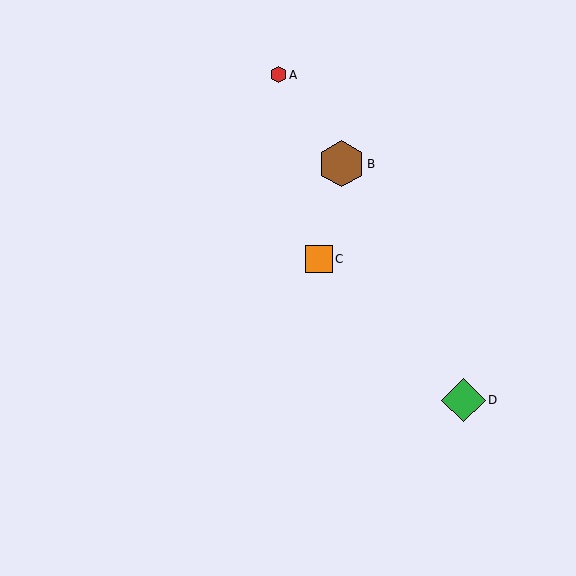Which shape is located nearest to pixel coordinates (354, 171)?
The brown hexagon (labeled B) at (341, 164) is nearest to that location.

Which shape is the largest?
The brown hexagon (labeled B) is the largest.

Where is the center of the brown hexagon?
The center of the brown hexagon is at (341, 164).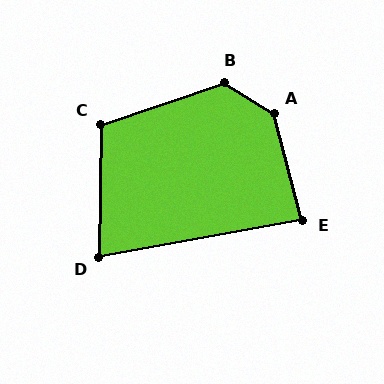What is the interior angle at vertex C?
Approximately 109 degrees (obtuse).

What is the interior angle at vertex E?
Approximately 86 degrees (approximately right).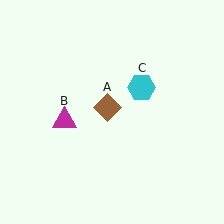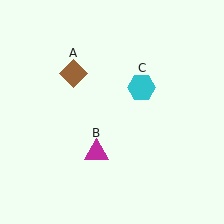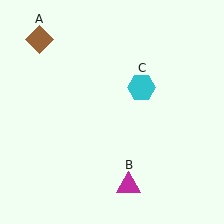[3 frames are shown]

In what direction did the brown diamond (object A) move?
The brown diamond (object A) moved up and to the left.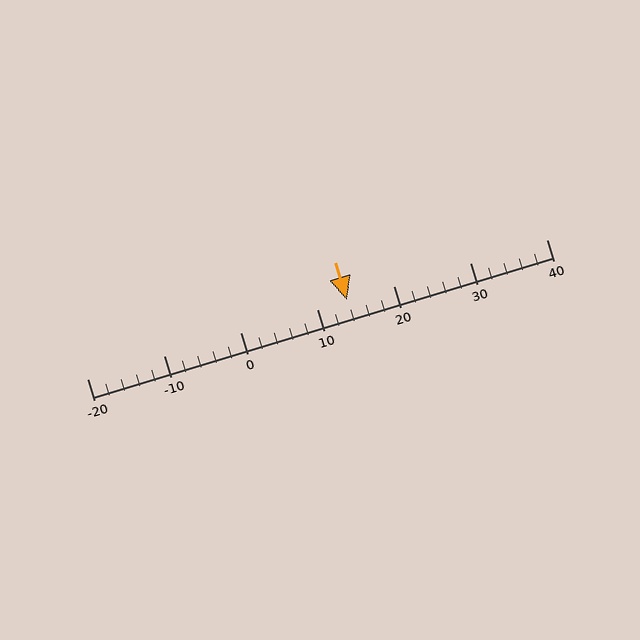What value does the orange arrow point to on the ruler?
The orange arrow points to approximately 14.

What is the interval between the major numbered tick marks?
The major tick marks are spaced 10 units apart.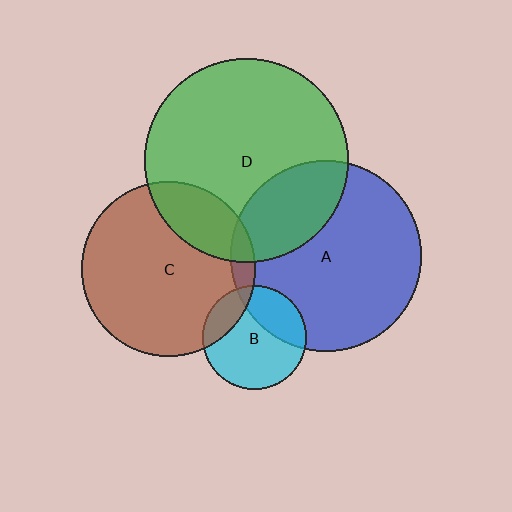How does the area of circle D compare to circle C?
Approximately 1.4 times.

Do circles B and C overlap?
Yes.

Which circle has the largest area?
Circle D (green).